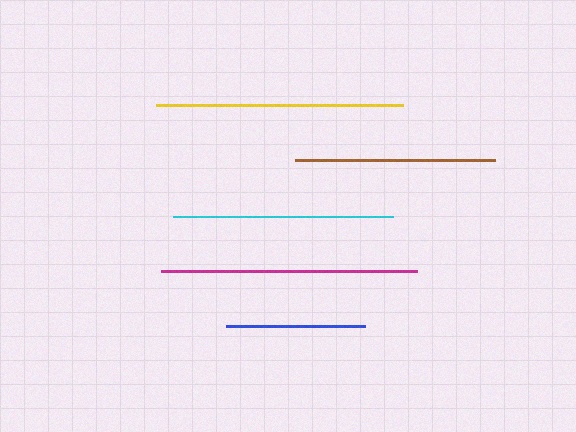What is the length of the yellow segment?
The yellow segment is approximately 247 pixels long.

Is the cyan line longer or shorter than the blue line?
The cyan line is longer than the blue line.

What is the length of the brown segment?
The brown segment is approximately 200 pixels long.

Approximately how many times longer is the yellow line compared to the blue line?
The yellow line is approximately 1.8 times the length of the blue line.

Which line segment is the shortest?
The blue line is the shortest at approximately 139 pixels.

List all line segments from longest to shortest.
From longest to shortest: magenta, yellow, cyan, brown, blue.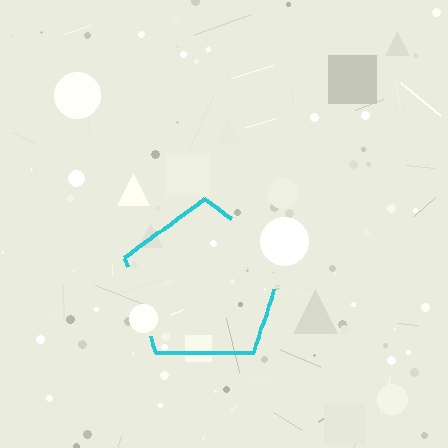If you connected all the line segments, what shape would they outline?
They would outline a pentagon.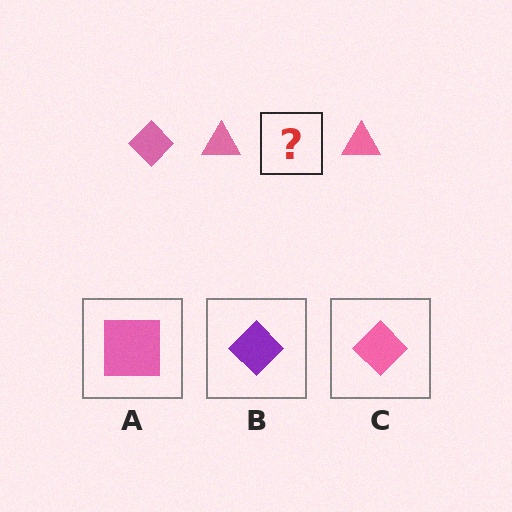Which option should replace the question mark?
Option C.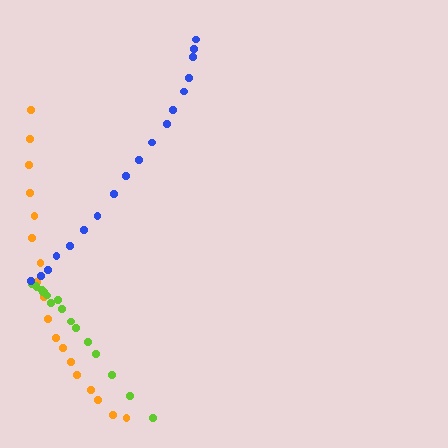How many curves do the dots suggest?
There are 3 distinct paths.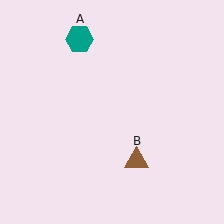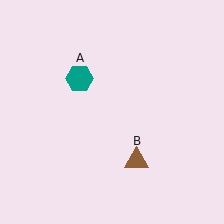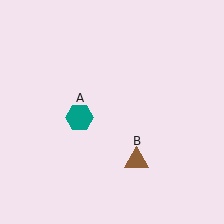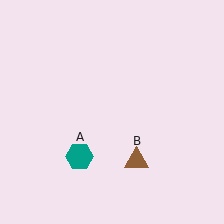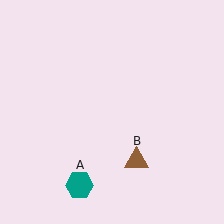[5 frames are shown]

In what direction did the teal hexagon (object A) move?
The teal hexagon (object A) moved down.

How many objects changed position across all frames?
1 object changed position: teal hexagon (object A).